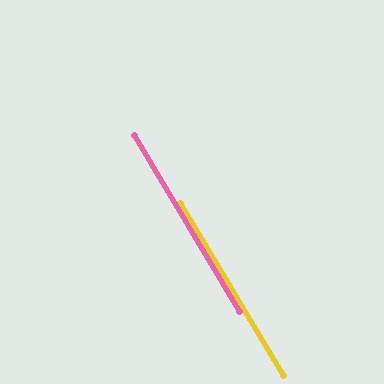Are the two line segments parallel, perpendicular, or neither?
Parallel — their directions differ by only 0.1°.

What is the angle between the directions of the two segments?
Approximately 0 degrees.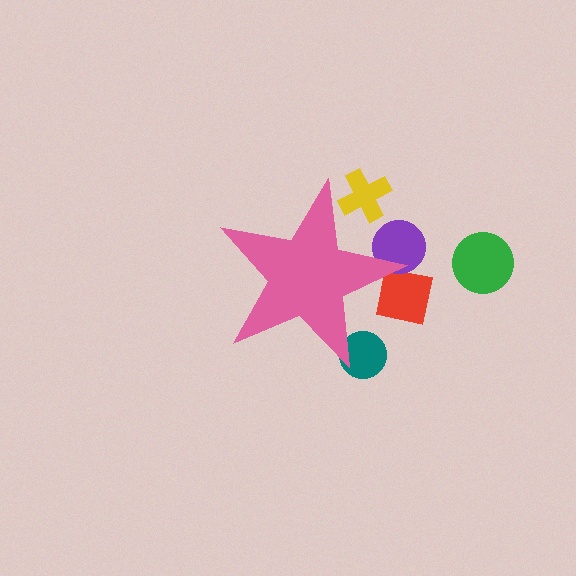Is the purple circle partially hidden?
Yes, the purple circle is partially hidden behind the pink star.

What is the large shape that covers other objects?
A pink star.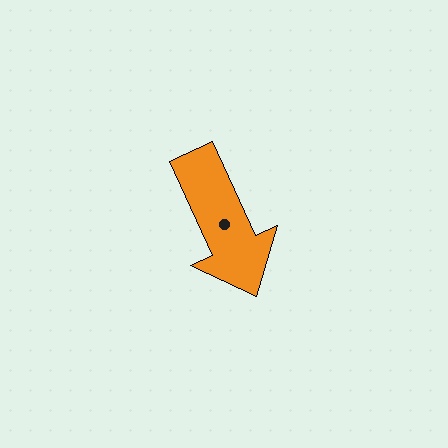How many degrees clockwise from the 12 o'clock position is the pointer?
Approximately 155 degrees.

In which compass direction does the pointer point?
Southeast.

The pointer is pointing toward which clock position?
Roughly 5 o'clock.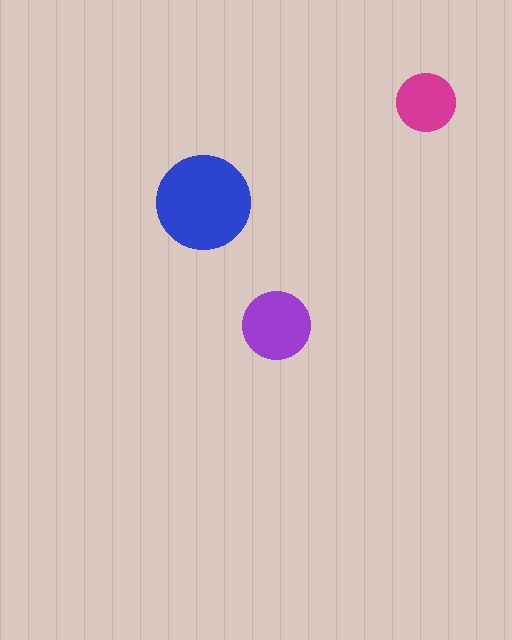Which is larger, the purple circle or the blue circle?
The blue one.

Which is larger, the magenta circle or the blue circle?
The blue one.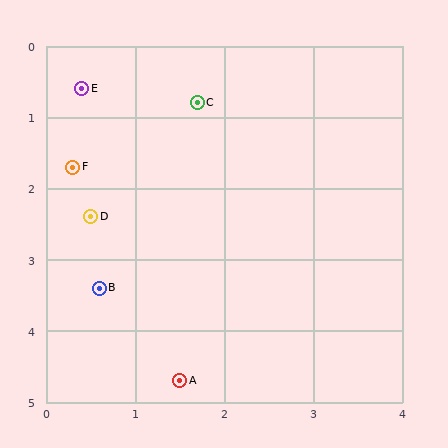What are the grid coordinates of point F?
Point F is at approximately (0.3, 1.7).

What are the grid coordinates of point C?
Point C is at approximately (1.7, 0.8).